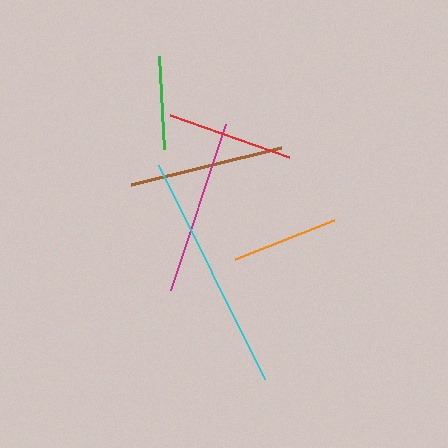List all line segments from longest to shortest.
From longest to shortest: cyan, magenta, brown, red, orange, green.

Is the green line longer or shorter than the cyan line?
The cyan line is longer than the green line.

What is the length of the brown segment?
The brown segment is approximately 155 pixels long.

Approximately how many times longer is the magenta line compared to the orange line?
The magenta line is approximately 1.7 times the length of the orange line.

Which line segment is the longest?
The cyan line is the longest at approximately 239 pixels.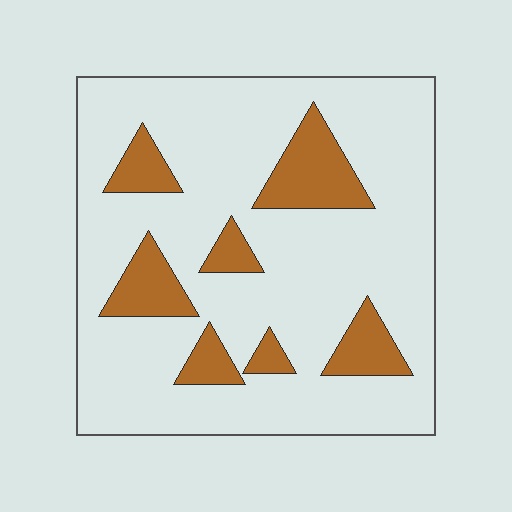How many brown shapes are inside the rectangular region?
7.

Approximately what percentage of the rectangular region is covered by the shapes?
Approximately 20%.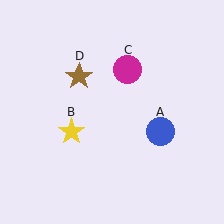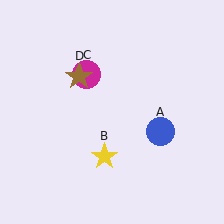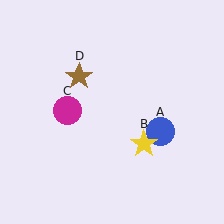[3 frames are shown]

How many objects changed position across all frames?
2 objects changed position: yellow star (object B), magenta circle (object C).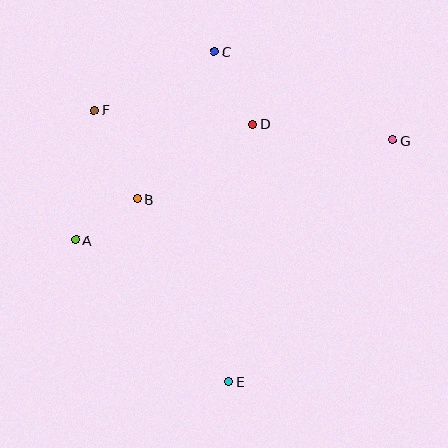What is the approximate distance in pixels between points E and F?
The distance between E and F is approximately 303 pixels.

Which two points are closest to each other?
Points A and B are closest to each other.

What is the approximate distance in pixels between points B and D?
The distance between B and D is approximately 138 pixels.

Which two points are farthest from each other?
Points A and G are farthest from each other.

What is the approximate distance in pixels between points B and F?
The distance between B and F is approximately 98 pixels.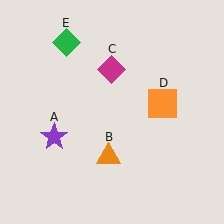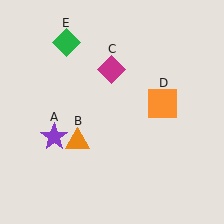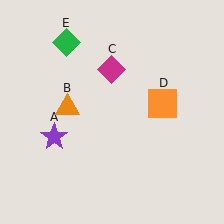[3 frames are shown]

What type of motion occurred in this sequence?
The orange triangle (object B) rotated clockwise around the center of the scene.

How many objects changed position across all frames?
1 object changed position: orange triangle (object B).